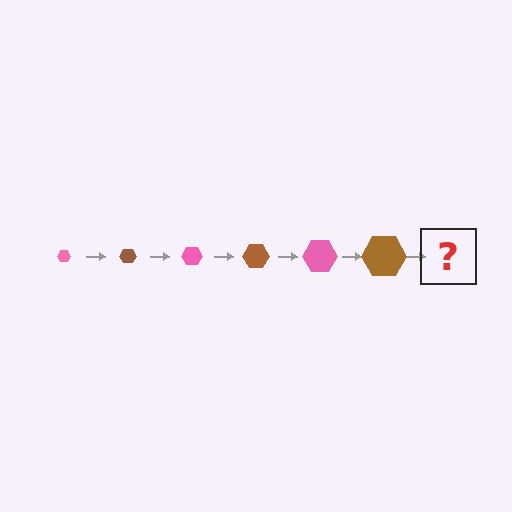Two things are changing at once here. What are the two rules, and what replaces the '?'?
The two rules are that the hexagon grows larger each step and the color cycles through pink and brown. The '?' should be a pink hexagon, larger than the previous one.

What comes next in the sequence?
The next element should be a pink hexagon, larger than the previous one.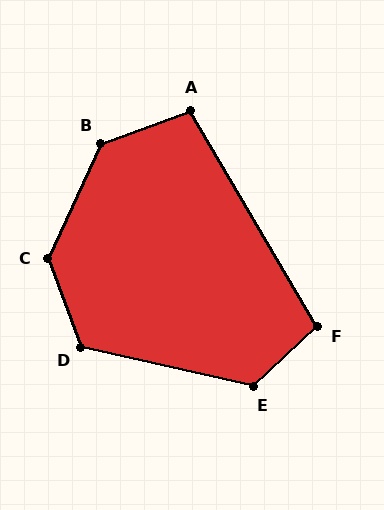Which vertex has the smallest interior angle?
A, at approximately 101 degrees.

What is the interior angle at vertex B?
Approximately 135 degrees (obtuse).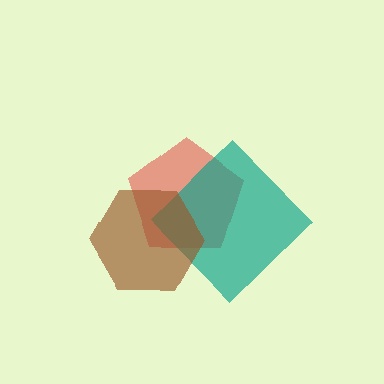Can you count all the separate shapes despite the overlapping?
Yes, there are 3 separate shapes.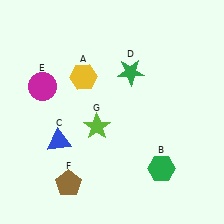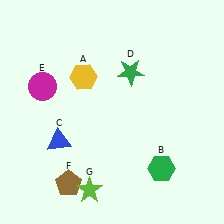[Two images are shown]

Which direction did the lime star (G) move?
The lime star (G) moved down.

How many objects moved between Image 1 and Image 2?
1 object moved between the two images.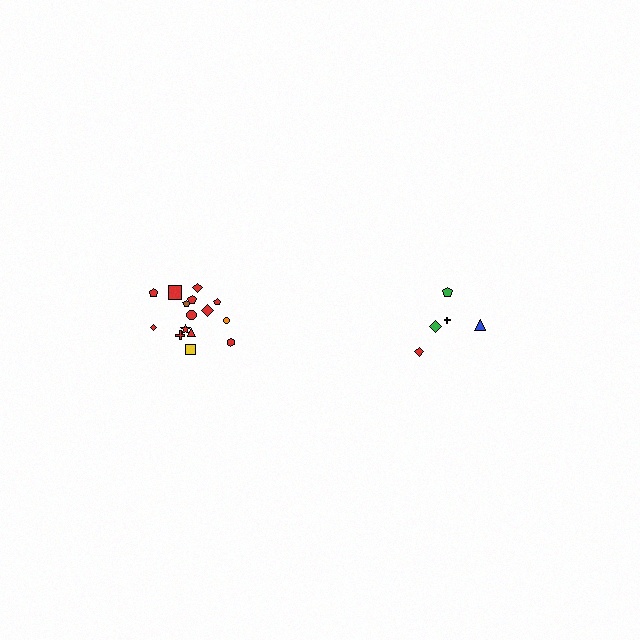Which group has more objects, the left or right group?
The left group.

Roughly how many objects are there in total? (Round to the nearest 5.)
Roughly 20 objects in total.